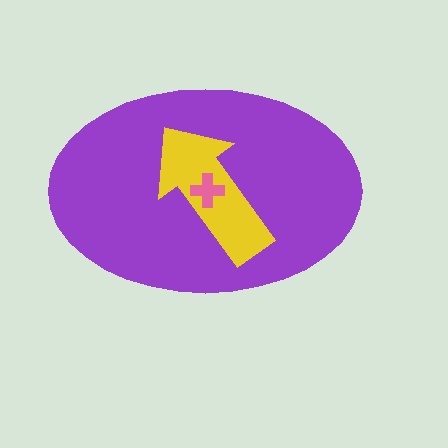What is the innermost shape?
The pink cross.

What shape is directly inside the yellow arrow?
The pink cross.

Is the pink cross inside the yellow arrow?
Yes.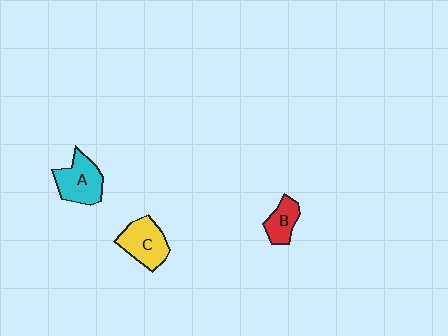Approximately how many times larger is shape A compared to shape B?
Approximately 1.6 times.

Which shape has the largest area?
Shape A (cyan).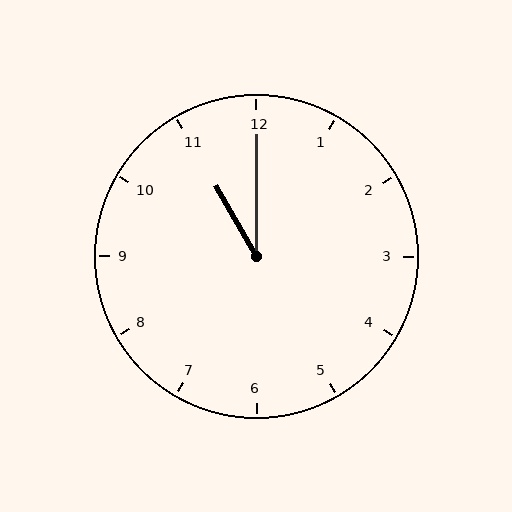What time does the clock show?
11:00.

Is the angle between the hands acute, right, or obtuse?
It is acute.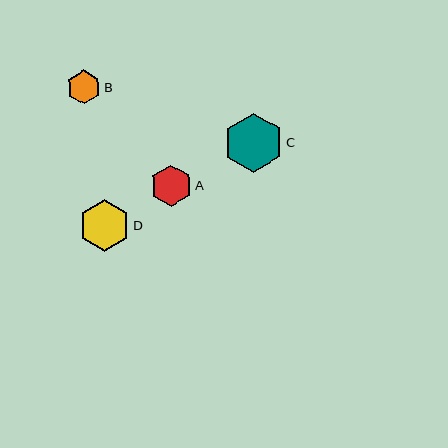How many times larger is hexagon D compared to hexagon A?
Hexagon D is approximately 1.3 times the size of hexagon A.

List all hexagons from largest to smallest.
From largest to smallest: C, D, A, B.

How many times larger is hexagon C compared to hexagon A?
Hexagon C is approximately 1.4 times the size of hexagon A.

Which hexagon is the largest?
Hexagon C is the largest with a size of approximately 60 pixels.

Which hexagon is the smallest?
Hexagon B is the smallest with a size of approximately 34 pixels.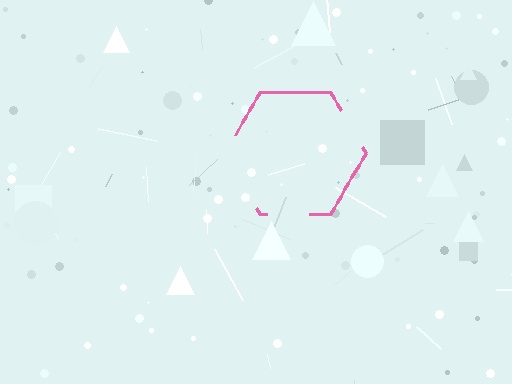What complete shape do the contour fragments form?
The contour fragments form a hexagon.